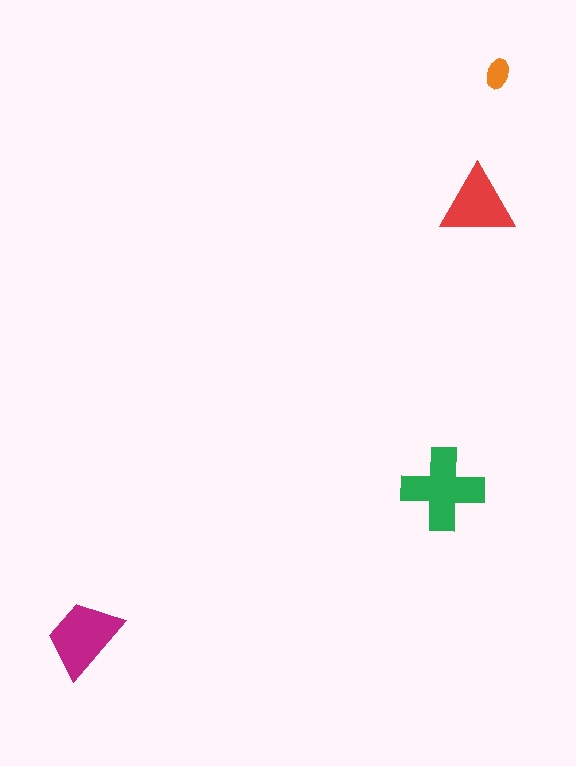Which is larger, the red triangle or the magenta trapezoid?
The magenta trapezoid.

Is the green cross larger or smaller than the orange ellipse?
Larger.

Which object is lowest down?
The magenta trapezoid is bottommost.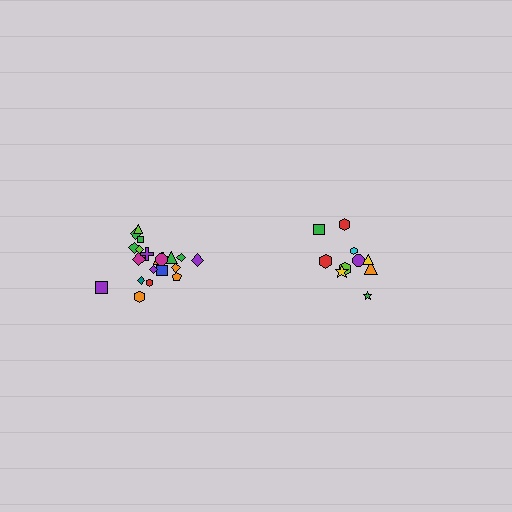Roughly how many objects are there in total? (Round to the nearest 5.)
Roughly 30 objects in total.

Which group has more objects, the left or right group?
The left group.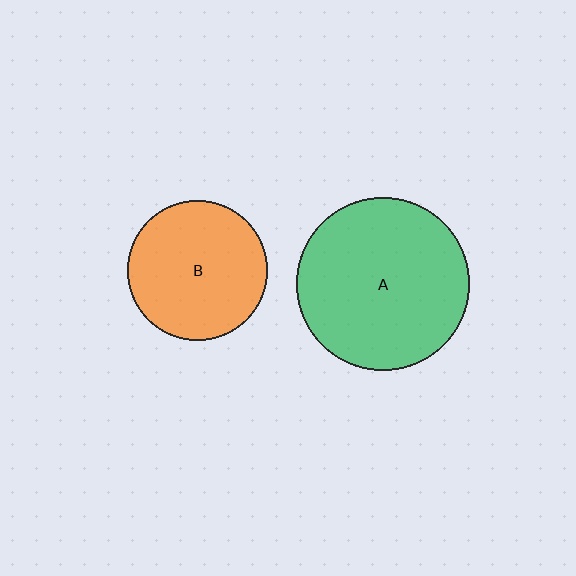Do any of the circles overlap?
No, none of the circles overlap.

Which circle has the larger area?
Circle A (green).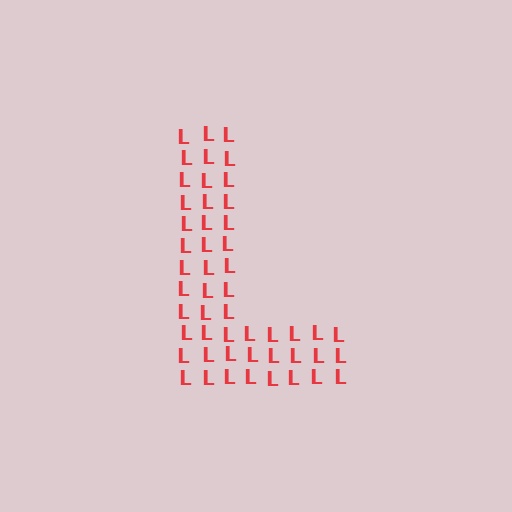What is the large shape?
The large shape is the letter L.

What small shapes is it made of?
It is made of small letter L's.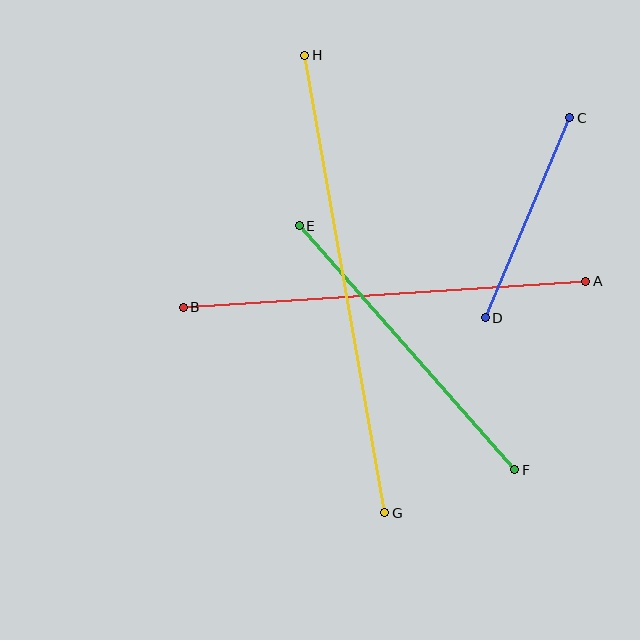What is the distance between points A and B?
The distance is approximately 403 pixels.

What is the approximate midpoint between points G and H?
The midpoint is at approximately (345, 284) pixels.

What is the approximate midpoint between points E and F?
The midpoint is at approximately (407, 348) pixels.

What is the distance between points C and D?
The distance is approximately 217 pixels.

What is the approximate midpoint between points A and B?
The midpoint is at approximately (384, 294) pixels.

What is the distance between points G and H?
The distance is approximately 464 pixels.